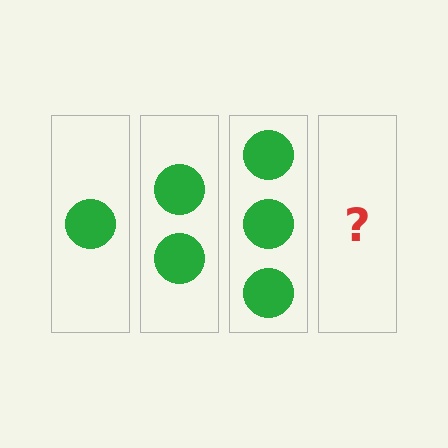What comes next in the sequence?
The next element should be 4 circles.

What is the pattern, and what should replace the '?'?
The pattern is that each step adds one more circle. The '?' should be 4 circles.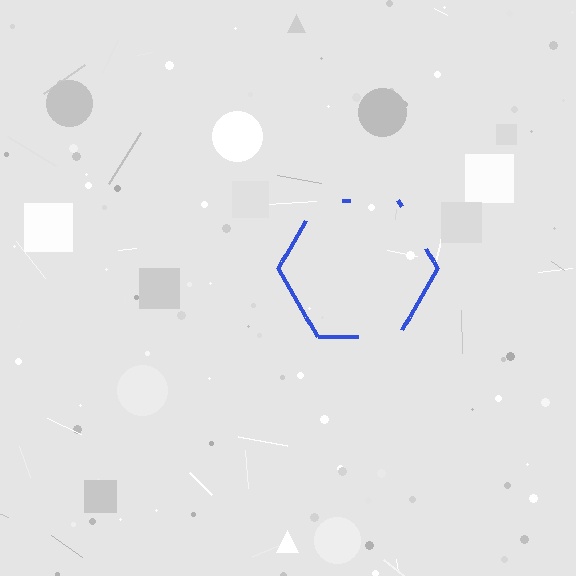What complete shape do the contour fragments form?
The contour fragments form a hexagon.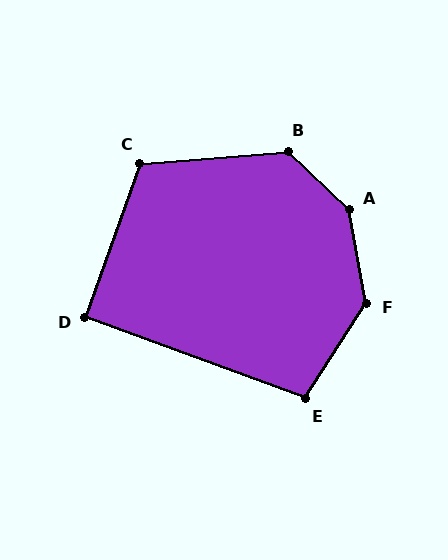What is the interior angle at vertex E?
Approximately 102 degrees (obtuse).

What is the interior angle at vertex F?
Approximately 138 degrees (obtuse).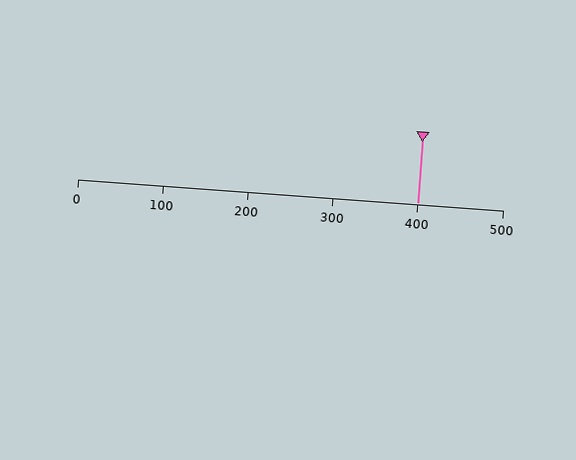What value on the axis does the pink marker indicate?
The marker indicates approximately 400.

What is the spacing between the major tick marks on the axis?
The major ticks are spaced 100 apart.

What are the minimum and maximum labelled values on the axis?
The axis runs from 0 to 500.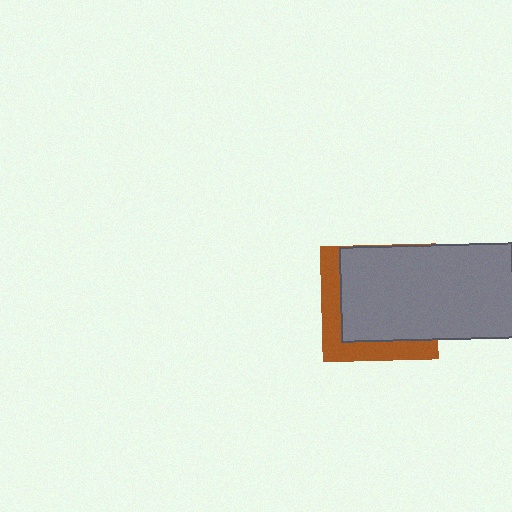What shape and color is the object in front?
The object in front is a gray rectangle.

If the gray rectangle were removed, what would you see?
You would see the complete brown square.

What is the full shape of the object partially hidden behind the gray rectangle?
The partially hidden object is a brown square.